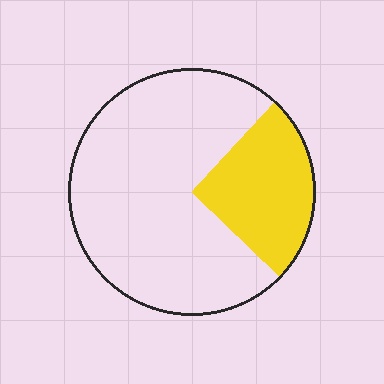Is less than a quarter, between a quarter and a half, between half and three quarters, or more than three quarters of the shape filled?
Between a quarter and a half.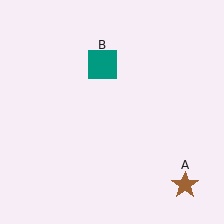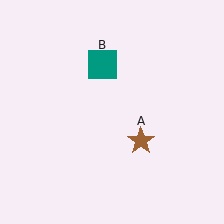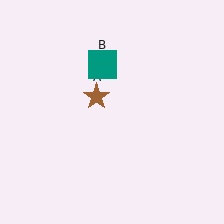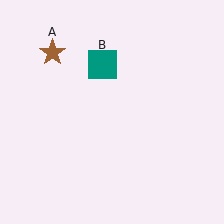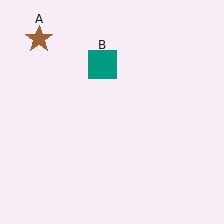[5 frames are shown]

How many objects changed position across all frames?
1 object changed position: brown star (object A).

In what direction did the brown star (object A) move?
The brown star (object A) moved up and to the left.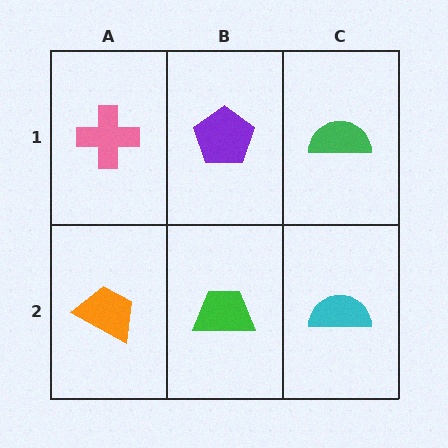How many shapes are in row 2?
3 shapes.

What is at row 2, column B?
A green trapezoid.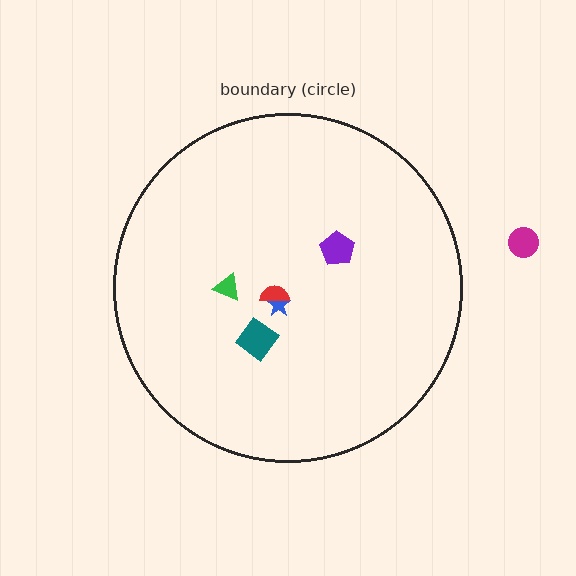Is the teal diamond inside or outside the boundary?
Inside.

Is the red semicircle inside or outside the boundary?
Inside.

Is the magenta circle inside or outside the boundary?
Outside.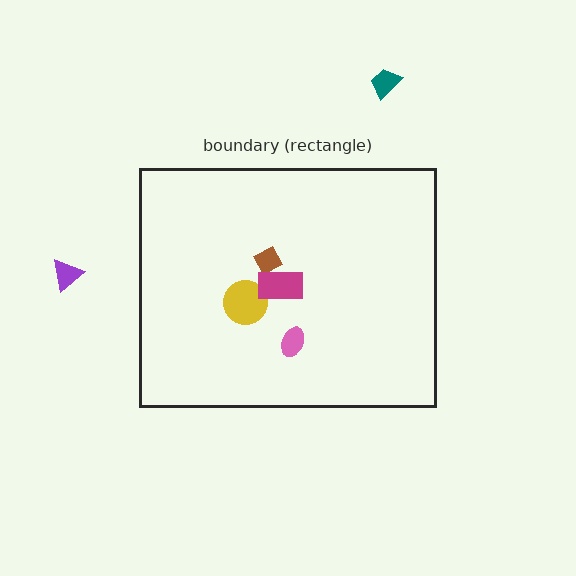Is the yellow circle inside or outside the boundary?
Inside.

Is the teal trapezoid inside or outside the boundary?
Outside.